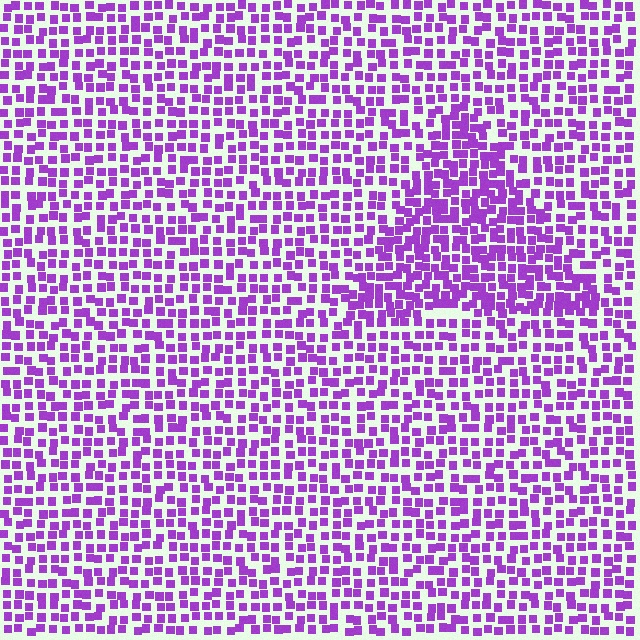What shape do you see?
I see a triangle.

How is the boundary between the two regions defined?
The boundary is defined by a change in element density (approximately 1.6x ratio). All elements are the same color, size, and shape.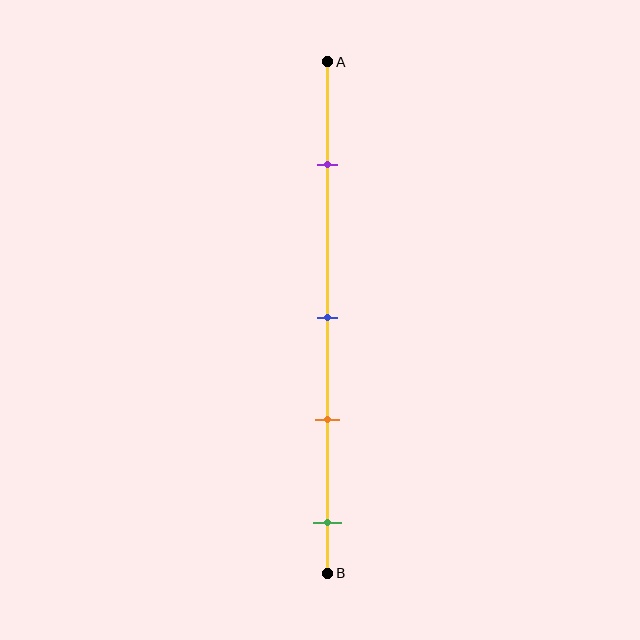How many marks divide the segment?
There are 4 marks dividing the segment.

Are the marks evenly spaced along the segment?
No, the marks are not evenly spaced.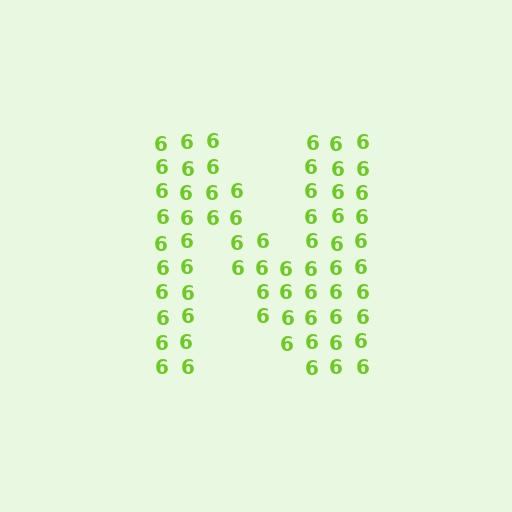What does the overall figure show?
The overall figure shows the letter N.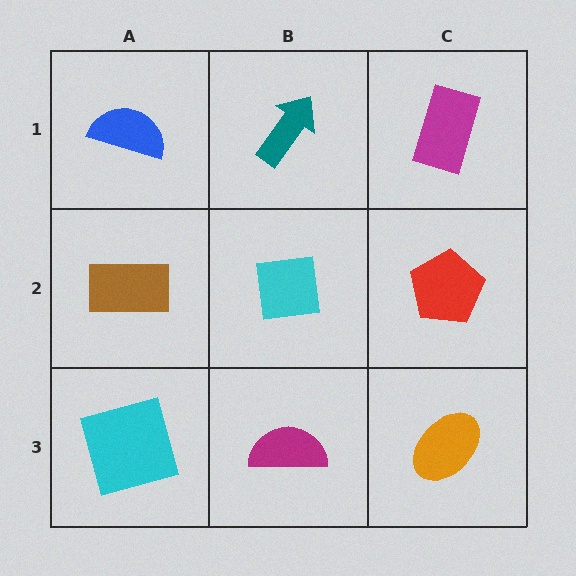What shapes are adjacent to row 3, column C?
A red pentagon (row 2, column C), a magenta semicircle (row 3, column B).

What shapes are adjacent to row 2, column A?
A blue semicircle (row 1, column A), a cyan square (row 3, column A), a cyan square (row 2, column B).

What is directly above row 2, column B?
A teal arrow.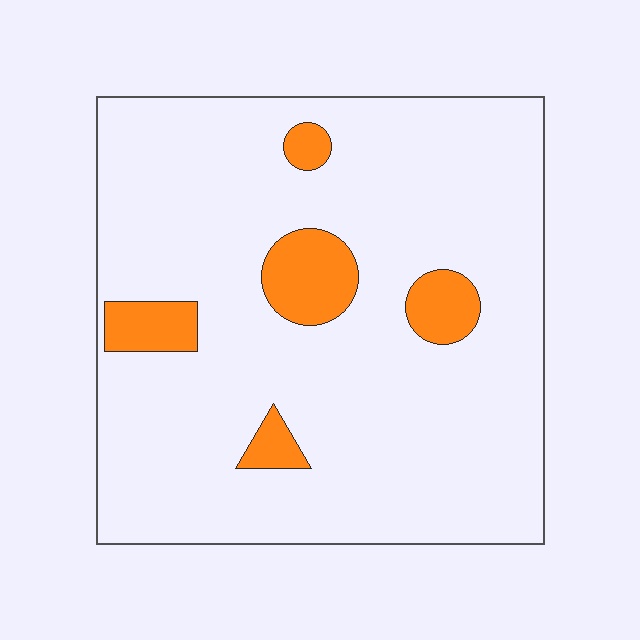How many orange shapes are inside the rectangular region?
5.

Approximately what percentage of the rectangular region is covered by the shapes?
Approximately 10%.